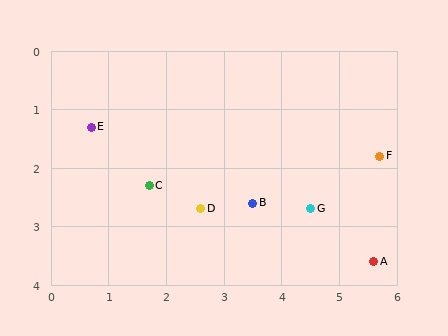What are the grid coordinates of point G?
Point G is at approximately (4.5, 2.7).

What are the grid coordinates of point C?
Point C is at approximately (1.7, 2.3).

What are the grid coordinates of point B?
Point B is at approximately (3.5, 2.6).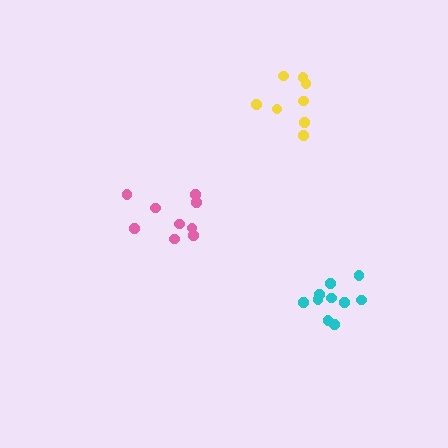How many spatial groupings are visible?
There are 3 spatial groupings.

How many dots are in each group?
Group 1: 10 dots, Group 2: 9 dots, Group 3: 8 dots (27 total).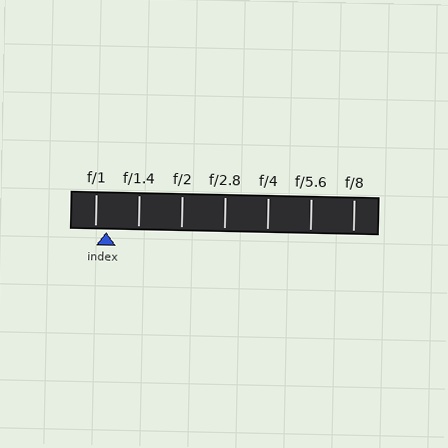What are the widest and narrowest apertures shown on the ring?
The widest aperture shown is f/1 and the narrowest is f/8.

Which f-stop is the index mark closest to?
The index mark is closest to f/1.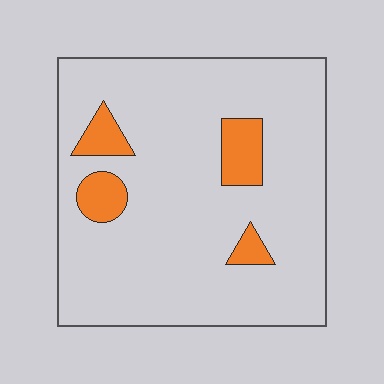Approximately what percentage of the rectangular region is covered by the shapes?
Approximately 10%.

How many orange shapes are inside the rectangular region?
4.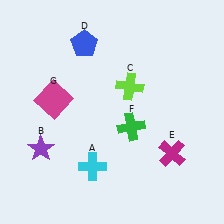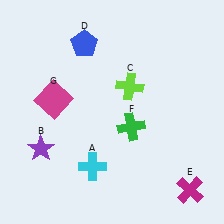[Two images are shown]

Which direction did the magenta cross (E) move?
The magenta cross (E) moved down.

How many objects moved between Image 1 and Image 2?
1 object moved between the two images.